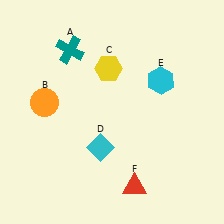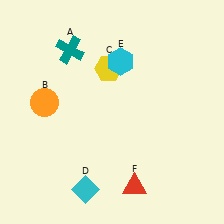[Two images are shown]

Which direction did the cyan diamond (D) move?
The cyan diamond (D) moved down.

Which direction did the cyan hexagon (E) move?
The cyan hexagon (E) moved left.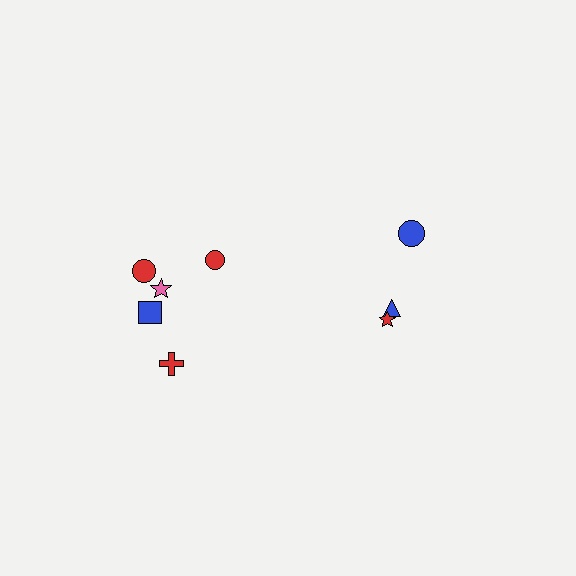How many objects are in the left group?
There are 5 objects.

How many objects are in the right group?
There are 3 objects.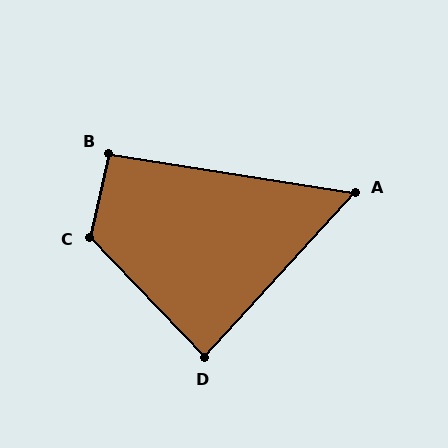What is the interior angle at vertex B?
Approximately 94 degrees (approximately right).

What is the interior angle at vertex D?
Approximately 86 degrees (approximately right).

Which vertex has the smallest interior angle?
A, at approximately 57 degrees.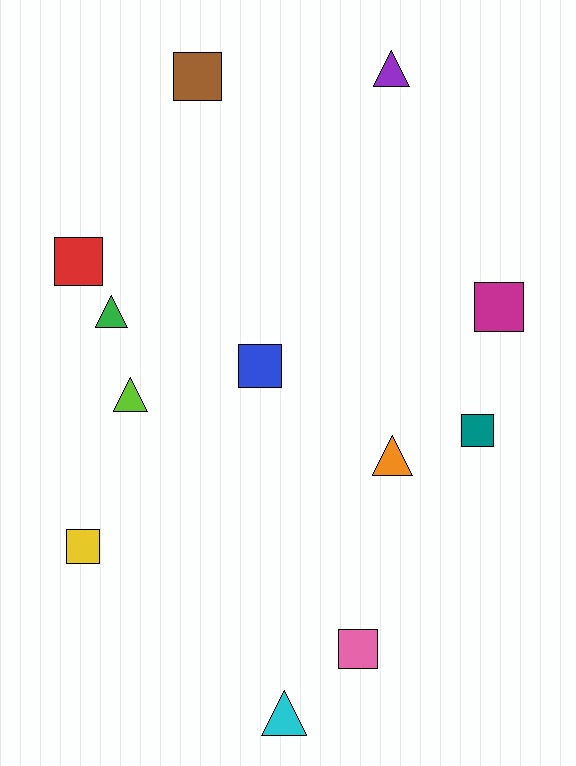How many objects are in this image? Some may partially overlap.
There are 12 objects.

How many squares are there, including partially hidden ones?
There are 7 squares.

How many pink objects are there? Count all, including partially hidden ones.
There is 1 pink object.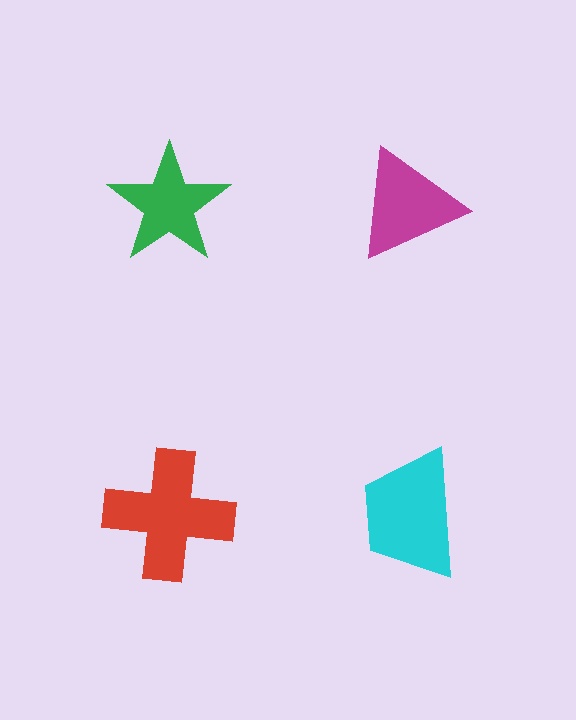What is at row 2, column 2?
A cyan trapezoid.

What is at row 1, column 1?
A green star.